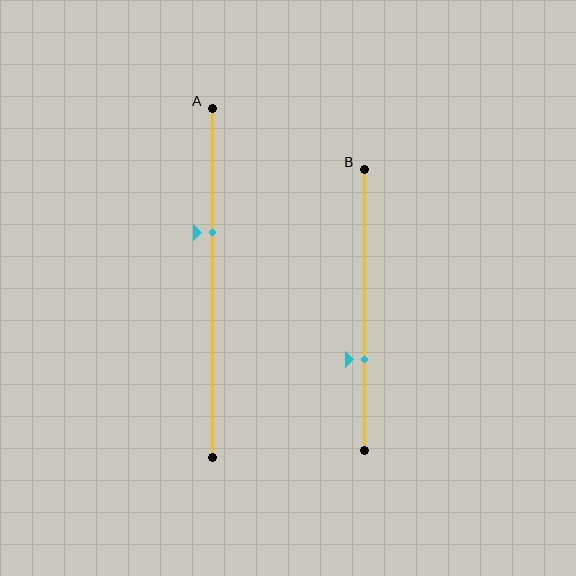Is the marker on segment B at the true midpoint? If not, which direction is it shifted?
No, the marker on segment B is shifted downward by about 18% of the segment length.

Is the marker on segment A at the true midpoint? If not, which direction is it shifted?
No, the marker on segment A is shifted upward by about 14% of the segment length.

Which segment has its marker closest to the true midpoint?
Segment A has its marker closest to the true midpoint.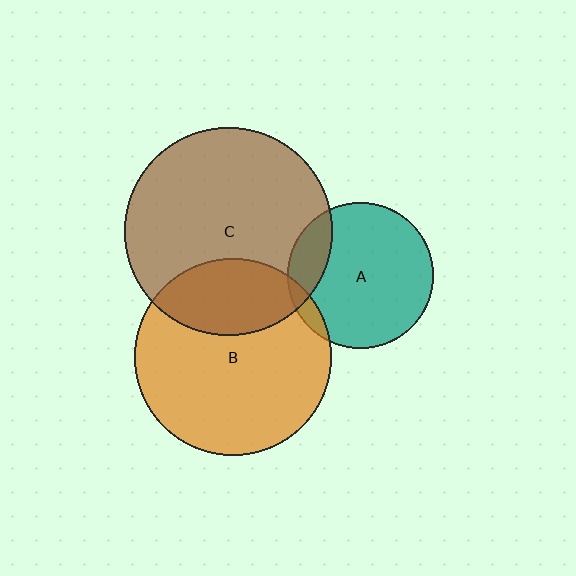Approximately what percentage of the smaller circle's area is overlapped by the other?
Approximately 30%.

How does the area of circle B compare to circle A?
Approximately 1.8 times.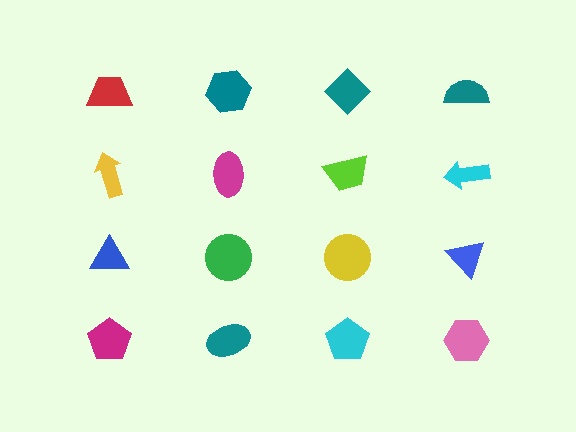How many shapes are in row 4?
4 shapes.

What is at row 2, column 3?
A lime trapezoid.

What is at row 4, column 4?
A pink hexagon.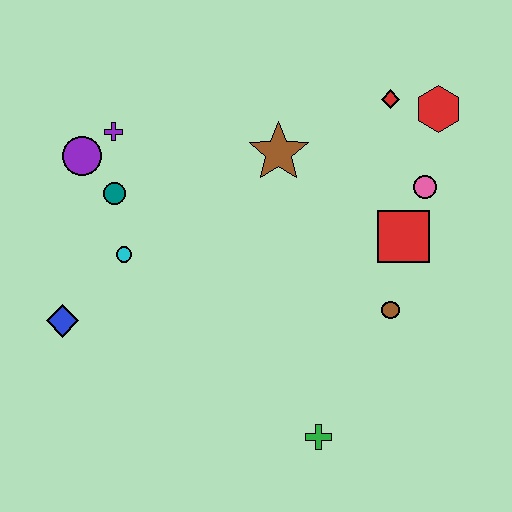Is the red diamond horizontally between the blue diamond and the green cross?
No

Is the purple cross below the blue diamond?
No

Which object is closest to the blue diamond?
The cyan circle is closest to the blue diamond.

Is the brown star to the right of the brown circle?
No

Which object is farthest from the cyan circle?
The red hexagon is farthest from the cyan circle.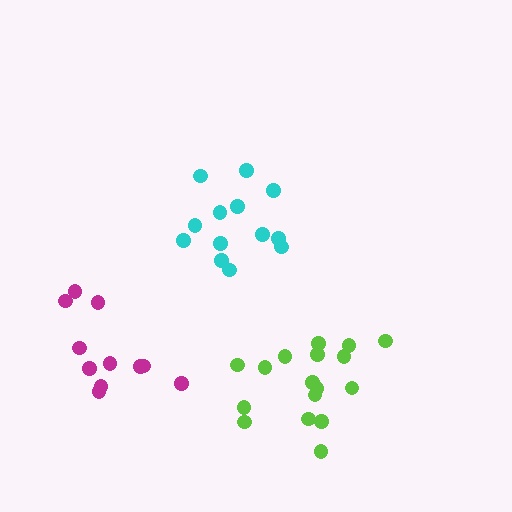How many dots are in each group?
Group 1: 17 dots, Group 2: 13 dots, Group 3: 11 dots (41 total).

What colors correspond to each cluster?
The clusters are colored: lime, cyan, magenta.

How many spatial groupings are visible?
There are 3 spatial groupings.